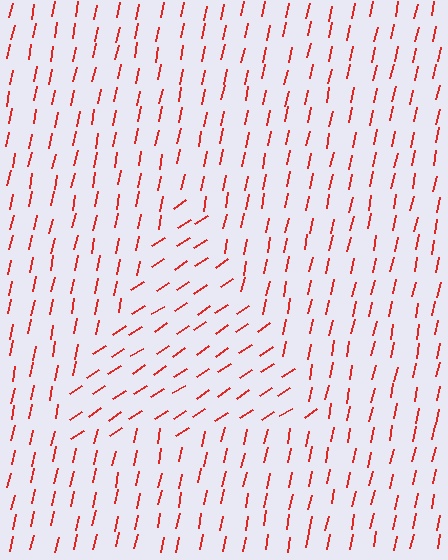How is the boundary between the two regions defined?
The boundary is defined purely by a change in line orientation (approximately 45 degrees difference). All lines are the same color and thickness.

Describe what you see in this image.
The image is filled with small red line segments. A triangle region in the image has lines oriented differently from the surrounding lines, creating a visible texture boundary.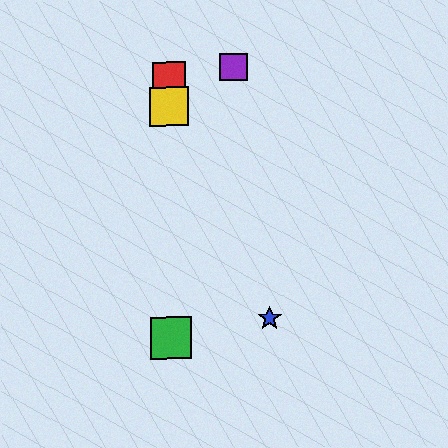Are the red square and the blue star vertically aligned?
No, the red square is at x≈169 and the blue star is at x≈270.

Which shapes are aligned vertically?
The red square, the green square, the yellow square are aligned vertically.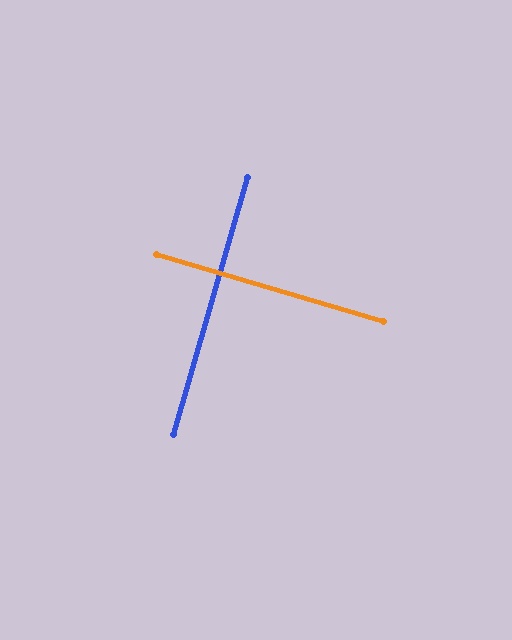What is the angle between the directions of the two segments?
Approximately 89 degrees.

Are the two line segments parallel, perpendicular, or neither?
Perpendicular — they meet at approximately 89°.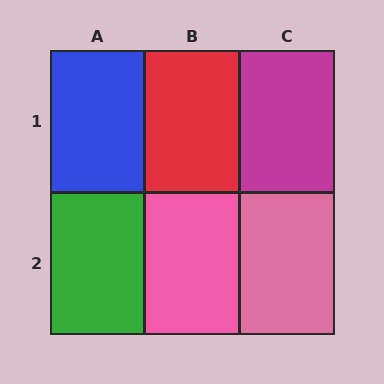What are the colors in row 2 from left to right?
Green, pink, pink.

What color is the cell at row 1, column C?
Magenta.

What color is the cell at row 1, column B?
Red.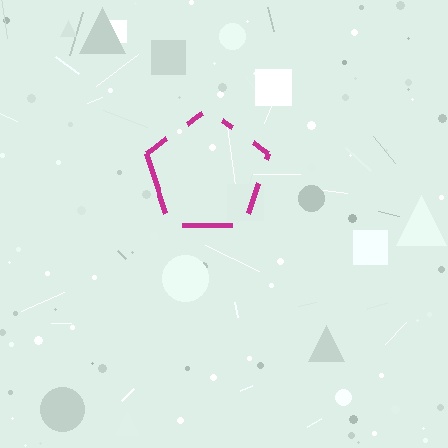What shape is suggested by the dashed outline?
The dashed outline suggests a pentagon.